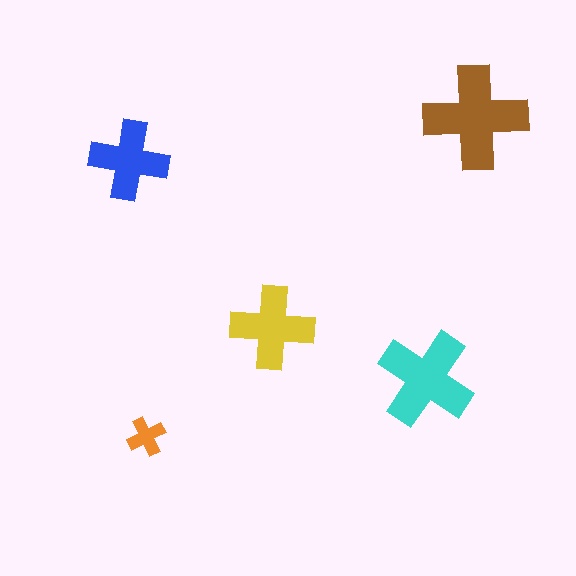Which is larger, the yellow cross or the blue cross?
The yellow one.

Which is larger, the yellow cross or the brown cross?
The brown one.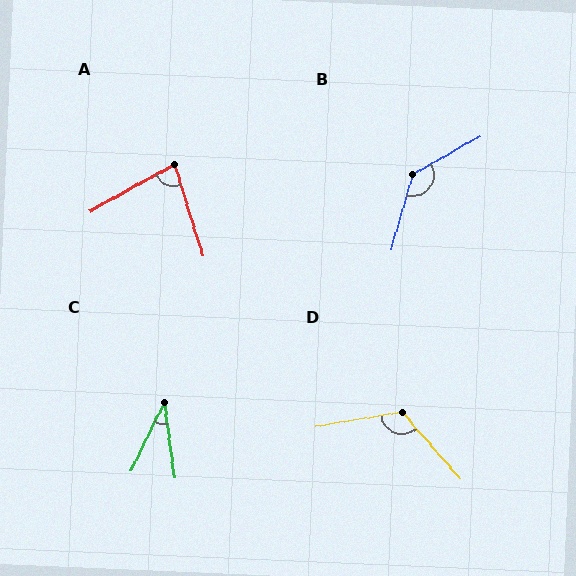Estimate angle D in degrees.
Approximately 122 degrees.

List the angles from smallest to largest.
C (34°), A (78°), D (122°), B (136°).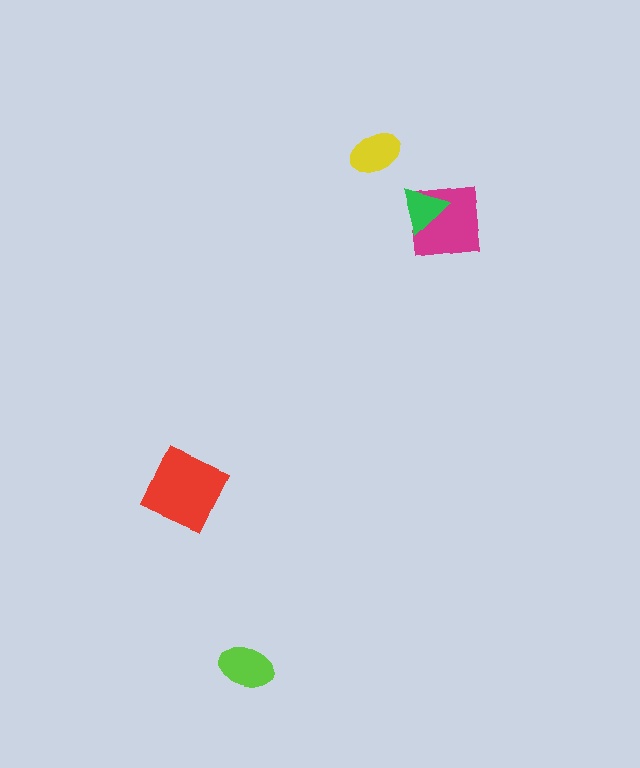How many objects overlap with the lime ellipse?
0 objects overlap with the lime ellipse.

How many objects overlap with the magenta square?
1 object overlaps with the magenta square.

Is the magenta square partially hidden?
Yes, it is partially covered by another shape.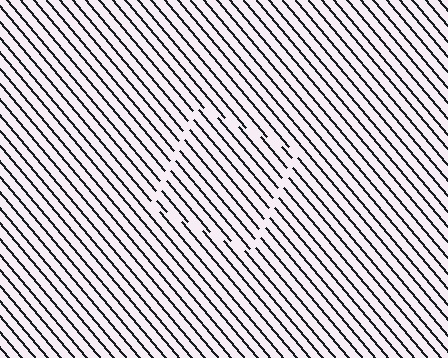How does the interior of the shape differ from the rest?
The interior of the shape contains the same grating, shifted by half a period — the contour is defined by the phase discontinuity where line-ends from the inner and outer gratings abut.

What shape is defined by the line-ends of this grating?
An illusory square. The interior of the shape contains the same grating, shifted by half a period — the contour is defined by the phase discontinuity where line-ends from the inner and outer gratings abut.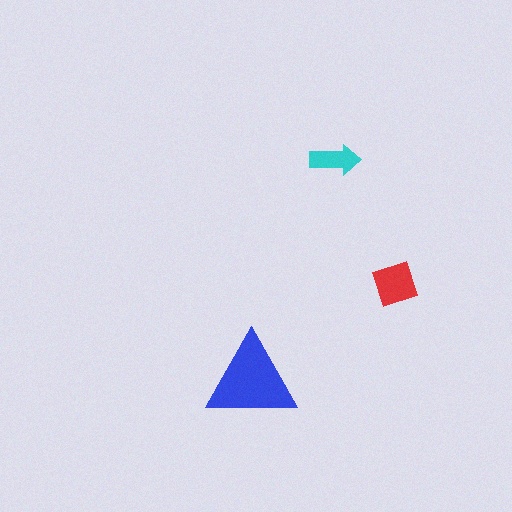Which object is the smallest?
The cyan arrow.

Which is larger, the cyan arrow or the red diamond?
The red diamond.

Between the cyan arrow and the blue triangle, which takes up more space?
The blue triangle.